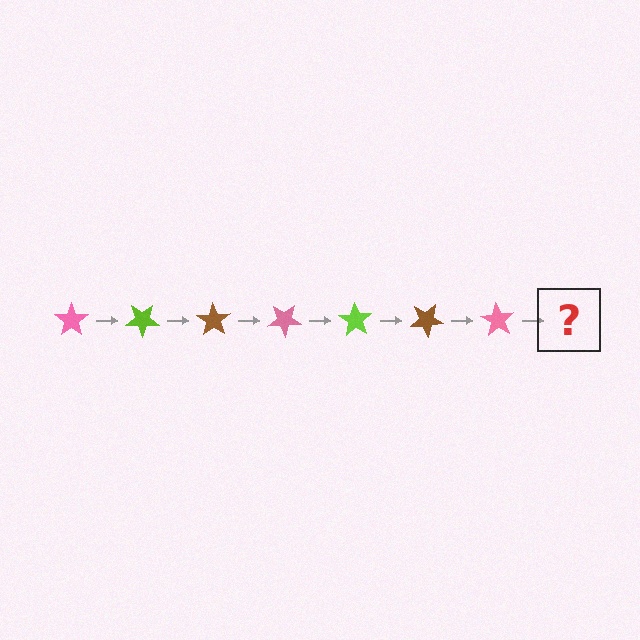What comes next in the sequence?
The next element should be a lime star, rotated 245 degrees from the start.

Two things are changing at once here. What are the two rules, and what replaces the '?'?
The two rules are that it rotates 35 degrees each step and the color cycles through pink, lime, and brown. The '?' should be a lime star, rotated 245 degrees from the start.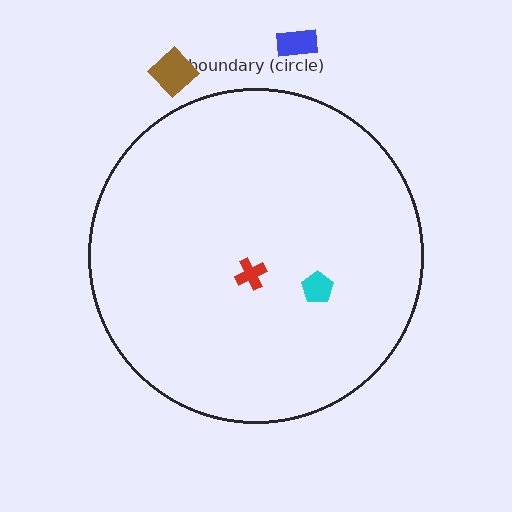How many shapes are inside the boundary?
2 inside, 2 outside.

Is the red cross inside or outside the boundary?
Inside.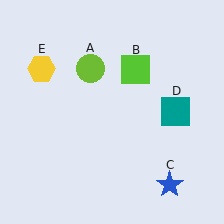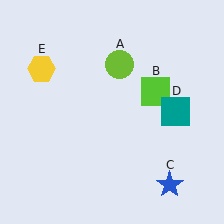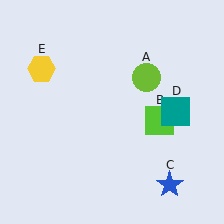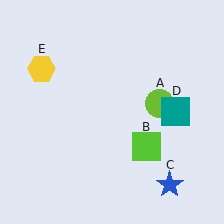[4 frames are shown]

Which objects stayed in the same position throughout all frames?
Blue star (object C) and teal square (object D) and yellow hexagon (object E) remained stationary.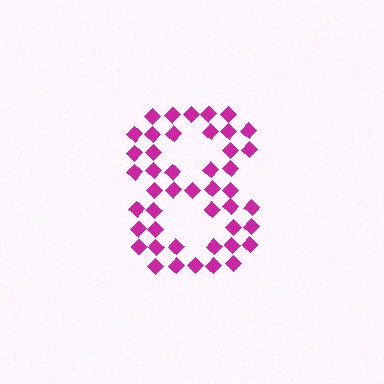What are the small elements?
The small elements are diamonds.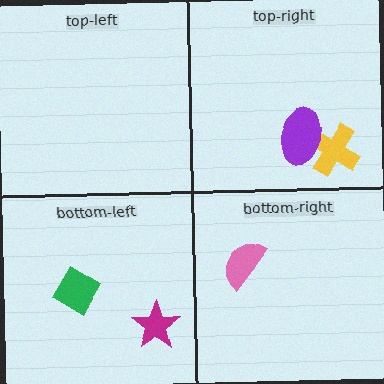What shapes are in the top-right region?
The yellow cross, the purple ellipse.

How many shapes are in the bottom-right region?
1.